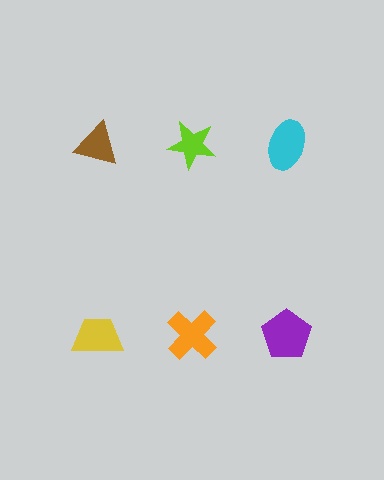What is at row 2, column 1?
A yellow trapezoid.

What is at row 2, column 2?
An orange cross.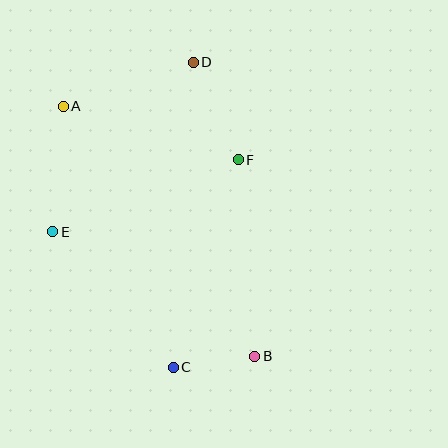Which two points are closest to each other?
Points B and C are closest to each other.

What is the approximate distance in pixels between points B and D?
The distance between B and D is approximately 300 pixels.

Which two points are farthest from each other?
Points A and B are farthest from each other.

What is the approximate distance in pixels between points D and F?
The distance between D and F is approximately 107 pixels.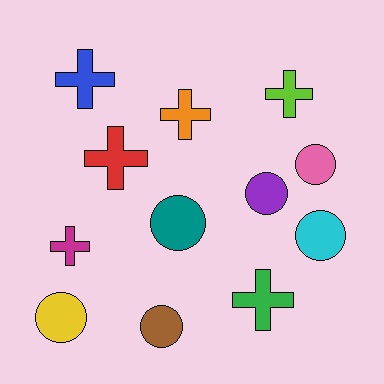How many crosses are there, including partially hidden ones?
There are 6 crosses.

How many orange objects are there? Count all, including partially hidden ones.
There is 1 orange object.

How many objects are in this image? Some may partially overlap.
There are 12 objects.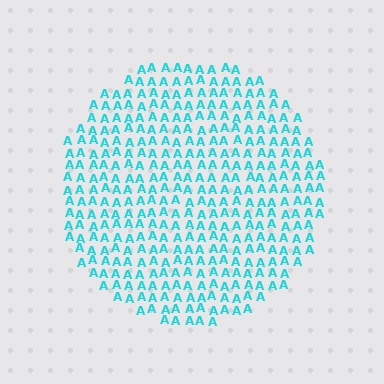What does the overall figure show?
The overall figure shows a circle.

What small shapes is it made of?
It is made of small letter A's.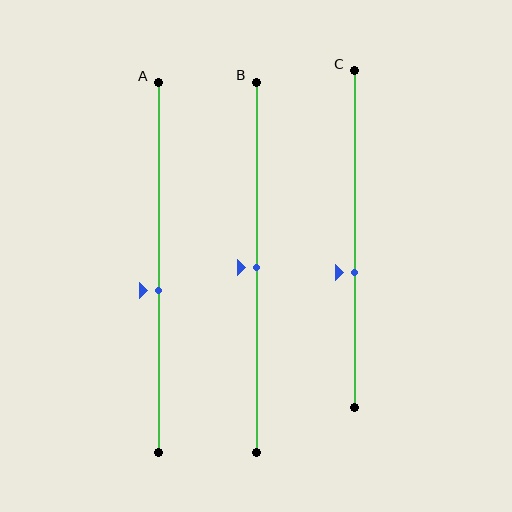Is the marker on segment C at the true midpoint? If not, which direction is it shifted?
No, the marker on segment C is shifted downward by about 10% of the segment length.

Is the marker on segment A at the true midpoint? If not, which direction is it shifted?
No, the marker on segment A is shifted downward by about 6% of the segment length.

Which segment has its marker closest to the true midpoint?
Segment B has its marker closest to the true midpoint.